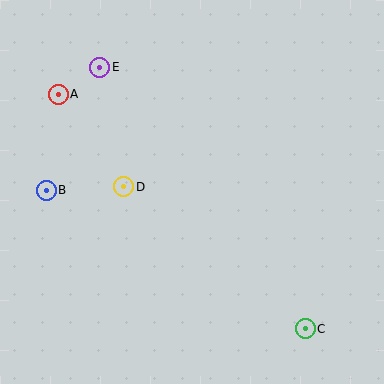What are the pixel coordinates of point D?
Point D is at (124, 187).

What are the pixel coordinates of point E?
Point E is at (100, 67).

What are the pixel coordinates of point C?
Point C is at (305, 329).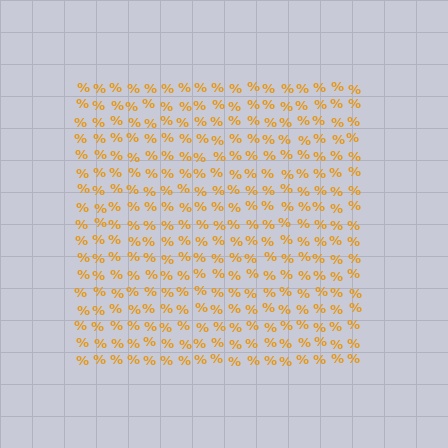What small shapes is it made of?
It is made of small percent signs.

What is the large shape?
The large shape is a square.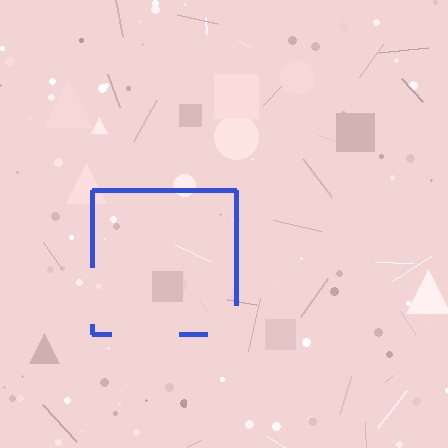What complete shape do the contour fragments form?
The contour fragments form a square.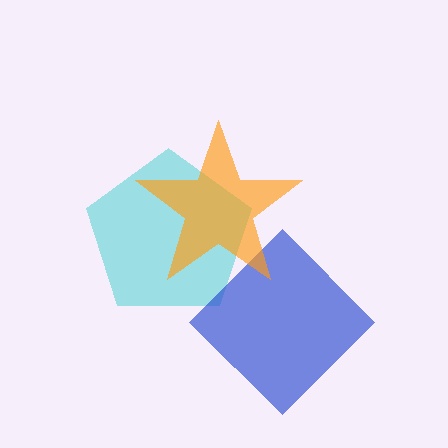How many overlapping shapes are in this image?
There are 3 overlapping shapes in the image.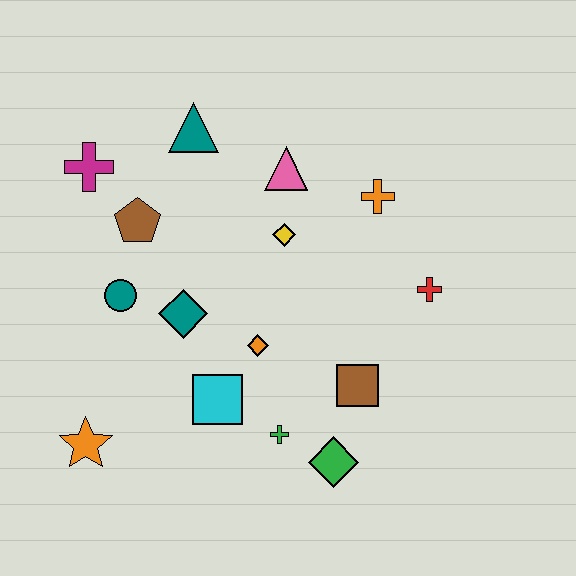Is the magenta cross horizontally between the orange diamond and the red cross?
No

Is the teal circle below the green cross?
No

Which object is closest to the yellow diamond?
The pink triangle is closest to the yellow diamond.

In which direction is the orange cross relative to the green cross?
The orange cross is above the green cross.